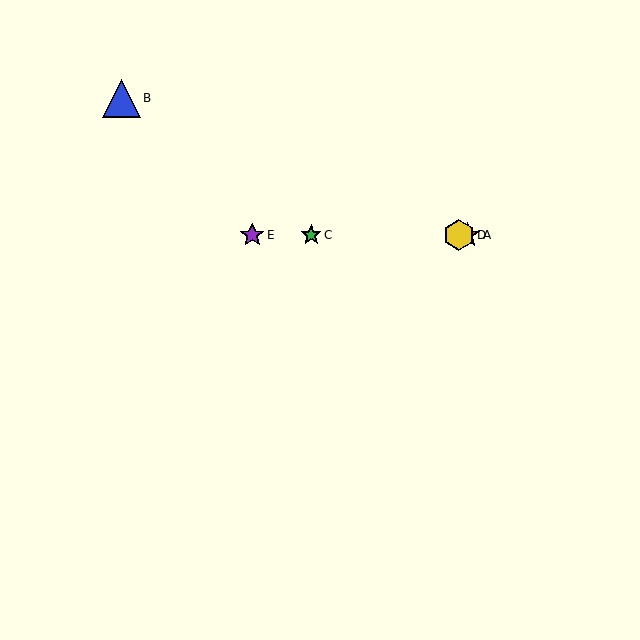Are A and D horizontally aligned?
Yes, both are at y≈235.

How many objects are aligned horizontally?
4 objects (A, C, D, E) are aligned horizontally.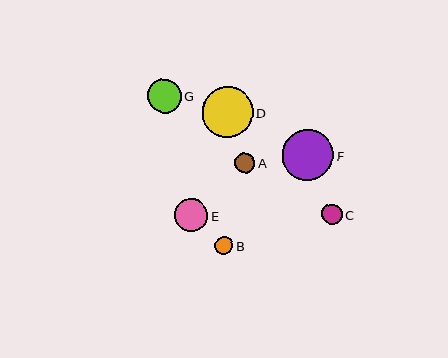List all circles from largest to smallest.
From largest to smallest: F, D, G, E, A, C, B.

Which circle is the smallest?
Circle B is the smallest with a size of approximately 19 pixels.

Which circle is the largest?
Circle F is the largest with a size of approximately 51 pixels.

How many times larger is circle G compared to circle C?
Circle G is approximately 1.7 times the size of circle C.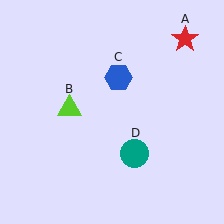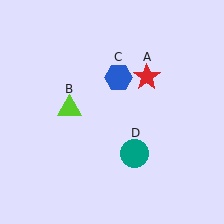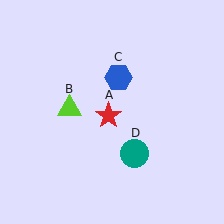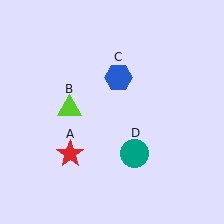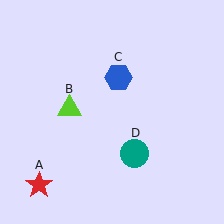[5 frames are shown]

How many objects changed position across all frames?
1 object changed position: red star (object A).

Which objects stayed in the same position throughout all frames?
Lime triangle (object B) and blue hexagon (object C) and teal circle (object D) remained stationary.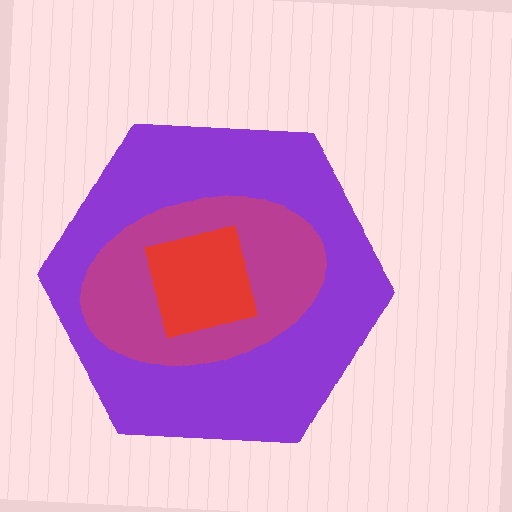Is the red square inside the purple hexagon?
Yes.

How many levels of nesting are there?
3.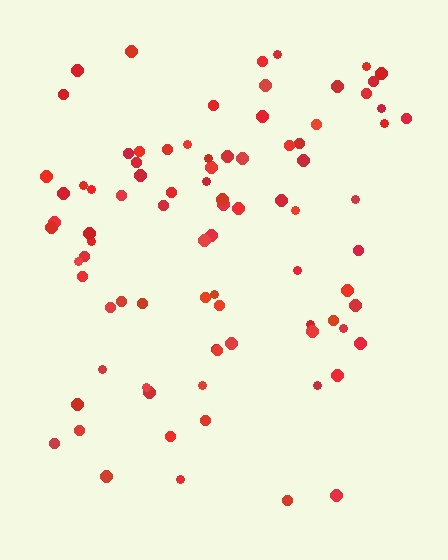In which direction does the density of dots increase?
From bottom to top, with the top side densest.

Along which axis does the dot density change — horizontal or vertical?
Vertical.